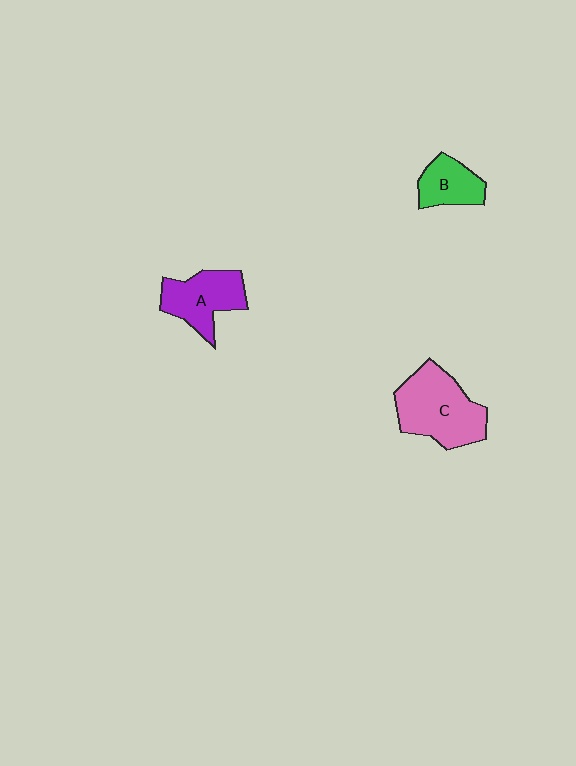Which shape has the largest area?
Shape C (pink).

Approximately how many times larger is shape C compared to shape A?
Approximately 1.4 times.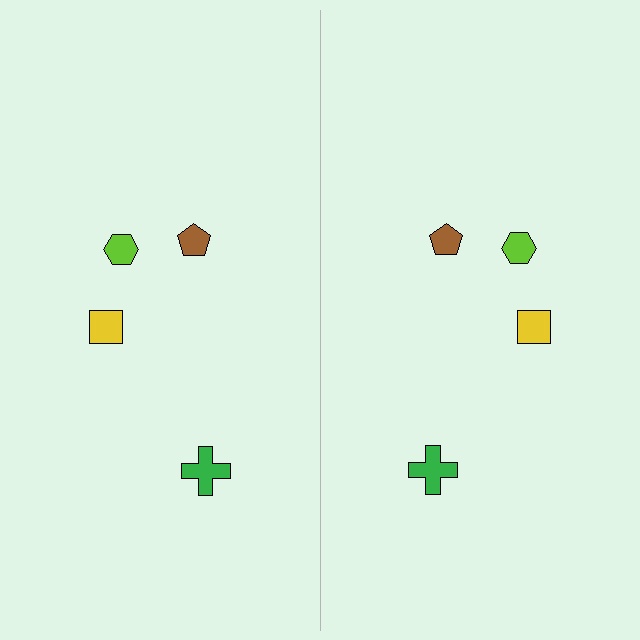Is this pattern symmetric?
Yes, this pattern has bilateral (reflection) symmetry.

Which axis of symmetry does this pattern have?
The pattern has a vertical axis of symmetry running through the center of the image.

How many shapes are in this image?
There are 8 shapes in this image.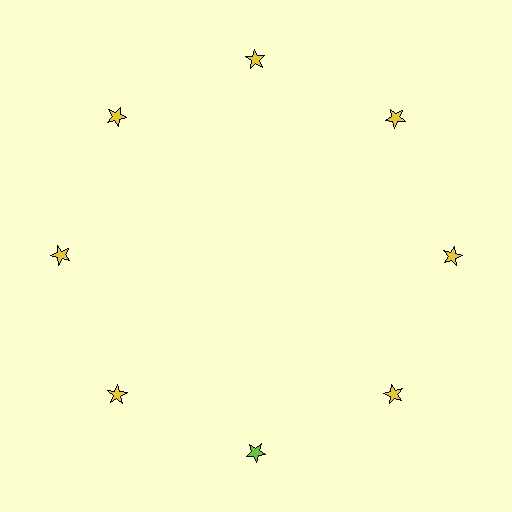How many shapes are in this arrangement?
There are 8 shapes arranged in a ring pattern.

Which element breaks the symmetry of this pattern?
The lime star at roughly the 6 o'clock position breaks the symmetry. All other shapes are yellow stars.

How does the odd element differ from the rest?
It has a different color: lime instead of yellow.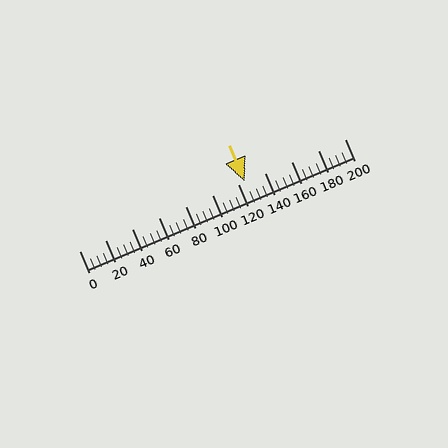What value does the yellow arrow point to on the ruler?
The yellow arrow points to approximately 125.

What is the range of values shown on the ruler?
The ruler shows values from 0 to 200.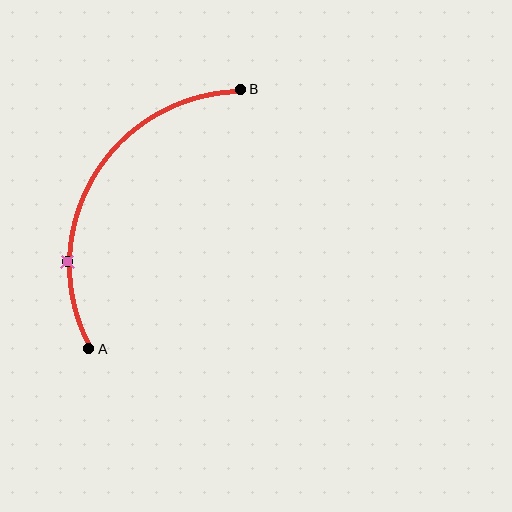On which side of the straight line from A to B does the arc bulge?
The arc bulges to the left of the straight line connecting A and B.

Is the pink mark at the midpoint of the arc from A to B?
No. The pink mark lies on the arc but is closer to endpoint A. The arc midpoint would be at the point on the curve equidistant along the arc from both A and B.